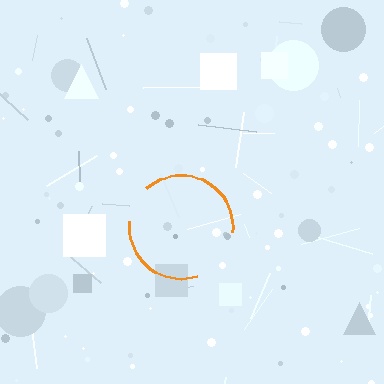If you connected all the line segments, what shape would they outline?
They would outline a circle.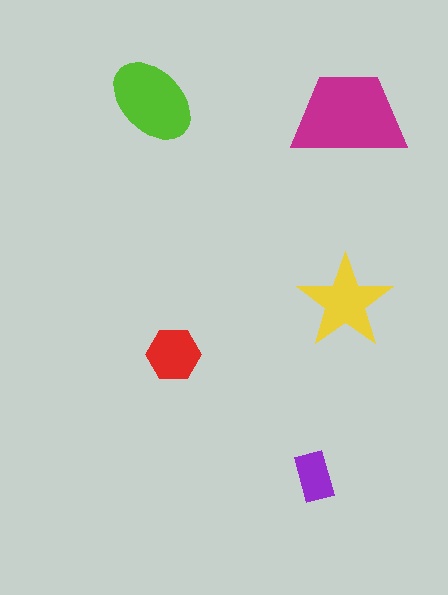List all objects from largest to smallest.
The magenta trapezoid, the lime ellipse, the yellow star, the red hexagon, the purple rectangle.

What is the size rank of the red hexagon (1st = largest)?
4th.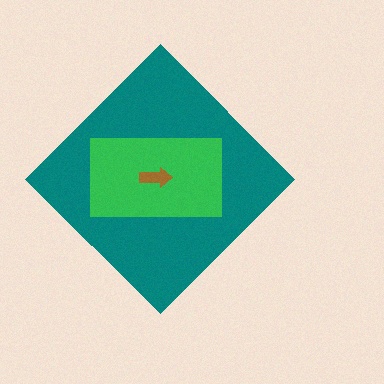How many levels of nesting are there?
3.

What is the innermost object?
The brown arrow.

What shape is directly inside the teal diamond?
The green rectangle.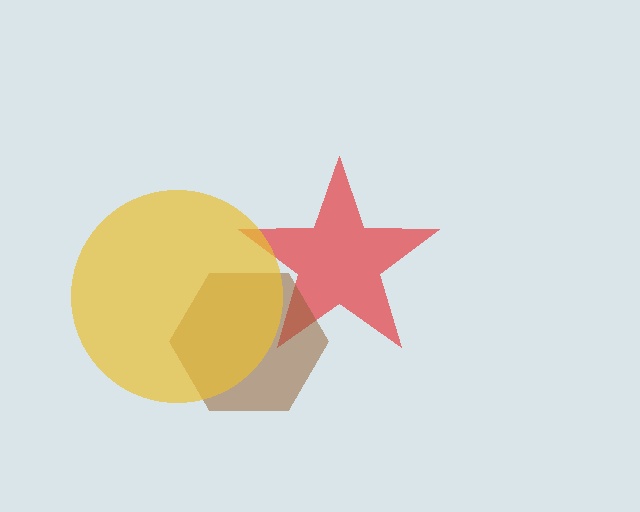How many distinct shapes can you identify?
There are 3 distinct shapes: a red star, a brown hexagon, a yellow circle.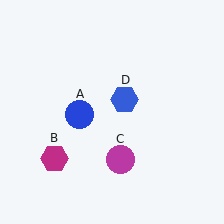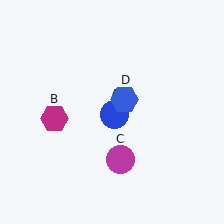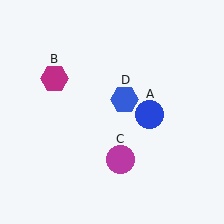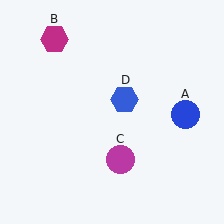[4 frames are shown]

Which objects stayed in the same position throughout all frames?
Magenta circle (object C) and blue hexagon (object D) remained stationary.